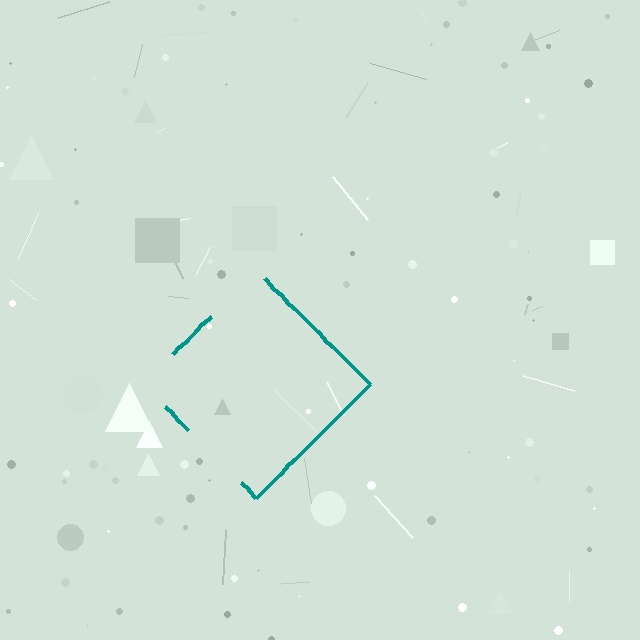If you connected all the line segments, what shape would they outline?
They would outline a diamond.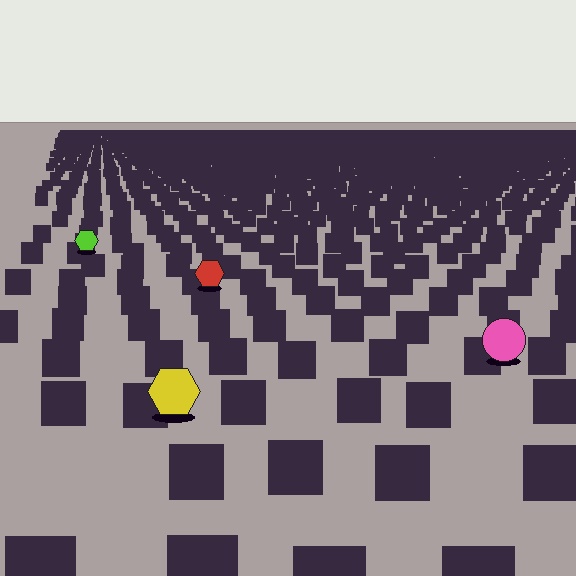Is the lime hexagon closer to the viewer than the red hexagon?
No. The red hexagon is closer — you can tell from the texture gradient: the ground texture is coarser near it.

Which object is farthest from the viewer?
The lime hexagon is farthest from the viewer. It appears smaller and the ground texture around it is denser.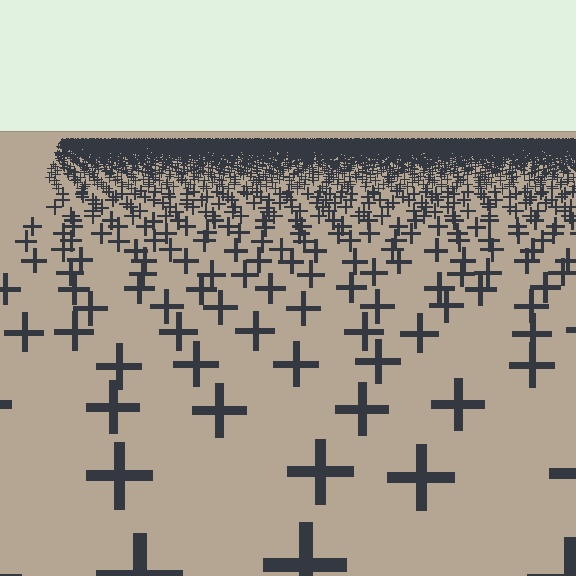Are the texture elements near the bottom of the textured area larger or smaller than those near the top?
Larger. Near the bottom, elements are closer to the viewer and appear at a bigger on-screen size.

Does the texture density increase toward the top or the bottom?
Density increases toward the top.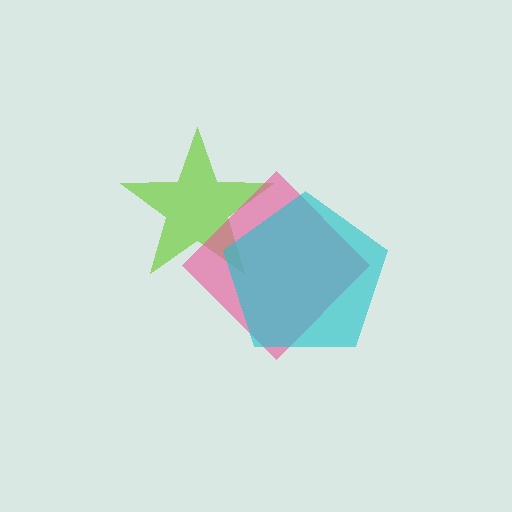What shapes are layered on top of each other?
The layered shapes are: a lime star, a pink diamond, a cyan pentagon.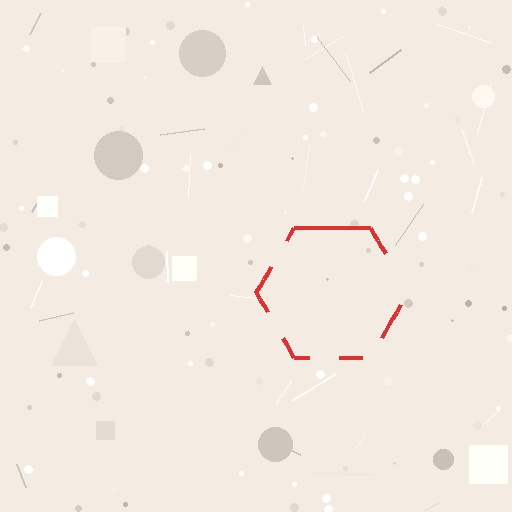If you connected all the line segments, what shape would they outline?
They would outline a hexagon.